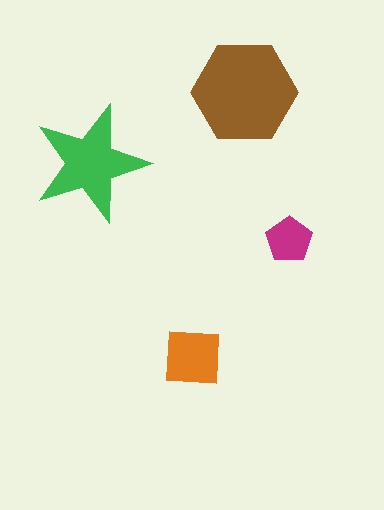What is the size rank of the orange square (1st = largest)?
3rd.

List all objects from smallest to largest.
The magenta pentagon, the orange square, the green star, the brown hexagon.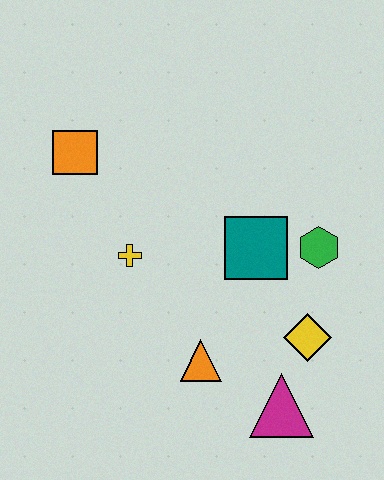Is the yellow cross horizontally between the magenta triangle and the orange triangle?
No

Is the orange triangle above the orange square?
No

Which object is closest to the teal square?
The green hexagon is closest to the teal square.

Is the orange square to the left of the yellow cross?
Yes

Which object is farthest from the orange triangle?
The orange square is farthest from the orange triangle.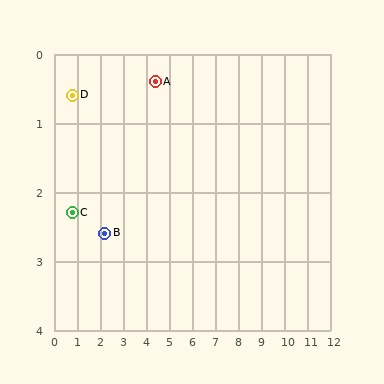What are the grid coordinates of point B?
Point B is at approximately (2.2, 2.6).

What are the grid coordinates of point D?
Point D is at approximately (0.8, 0.6).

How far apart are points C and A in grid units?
Points C and A are about 4.1 grid units apart.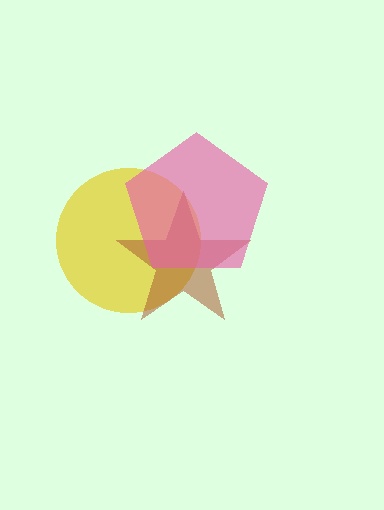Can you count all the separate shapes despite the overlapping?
Yes, there are 3 separate shapes.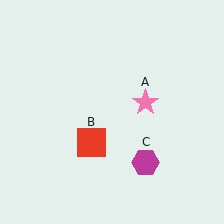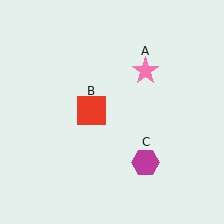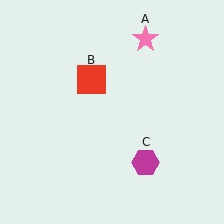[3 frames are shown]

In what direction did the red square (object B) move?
The red square (object B) moved up.